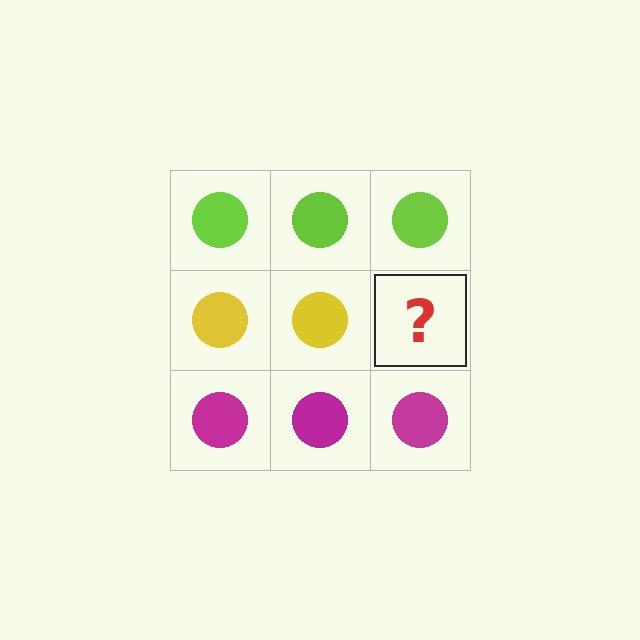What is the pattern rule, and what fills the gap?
The rule is that each row has a consistent color. The gap should be filled with a yellow circle.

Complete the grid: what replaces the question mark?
The question mark should be replaced with a yellow circle.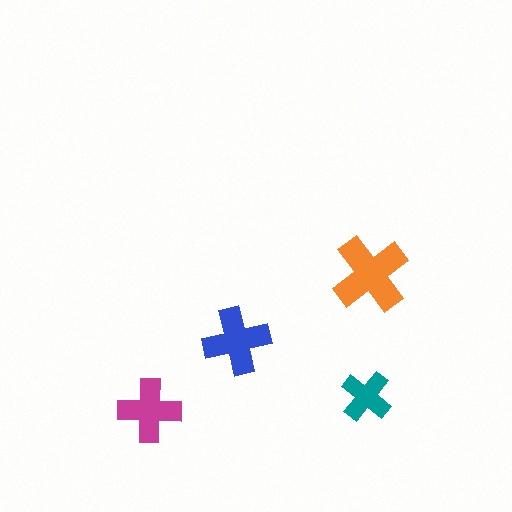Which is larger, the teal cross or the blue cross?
The blue one.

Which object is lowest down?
The magenta cross is bottommost.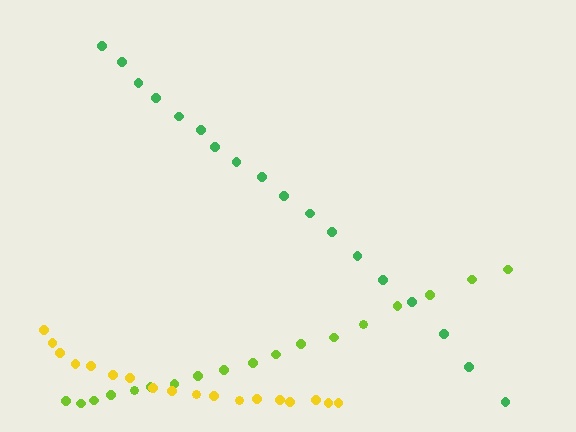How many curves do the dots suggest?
There are 3 distinct paths.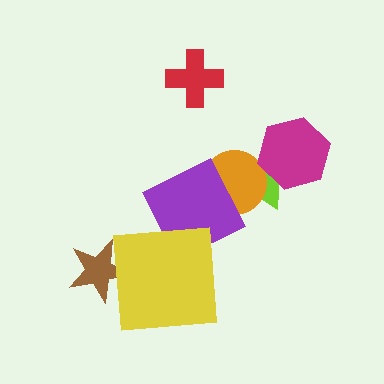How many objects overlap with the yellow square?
2 objects overlap with the yellow square.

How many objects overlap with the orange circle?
2 objects overlap with the orange circle.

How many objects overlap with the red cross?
0 objects overlap with the red cross.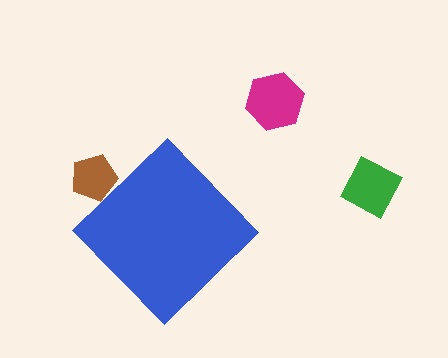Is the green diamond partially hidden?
No, the green diamond is fully visible.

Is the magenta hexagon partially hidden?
No, the magenta hexagon is fully visible.